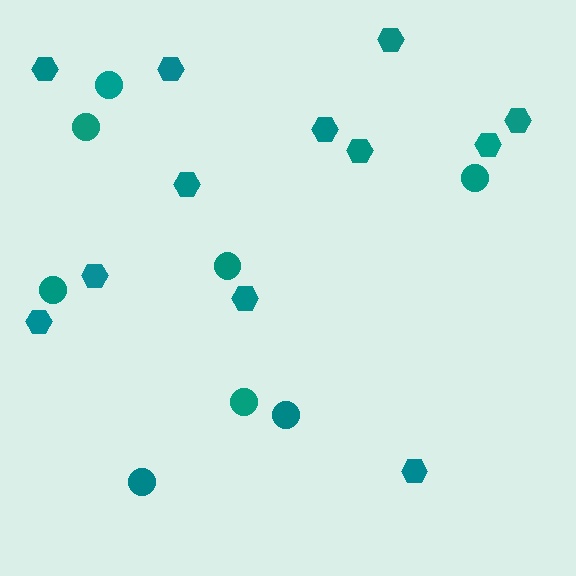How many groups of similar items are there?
There are 2 groups: one group of hexagons (12) and one group of circles (8).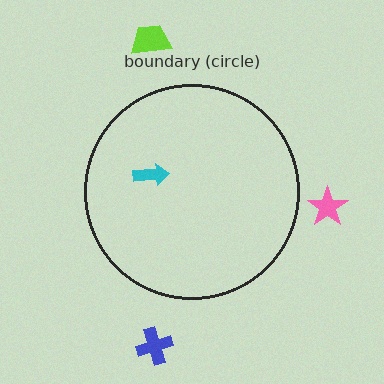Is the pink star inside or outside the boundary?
Outside.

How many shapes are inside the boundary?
1 inside, 3 outside.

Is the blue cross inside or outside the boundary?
Outside.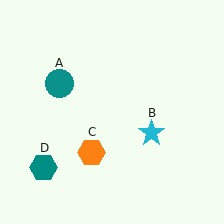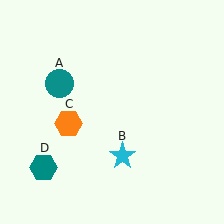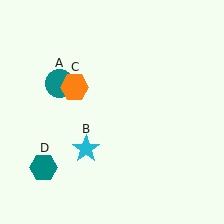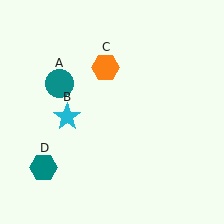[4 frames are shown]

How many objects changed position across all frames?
2 objects changed position: cyan star (object B), orange hexagon (object C).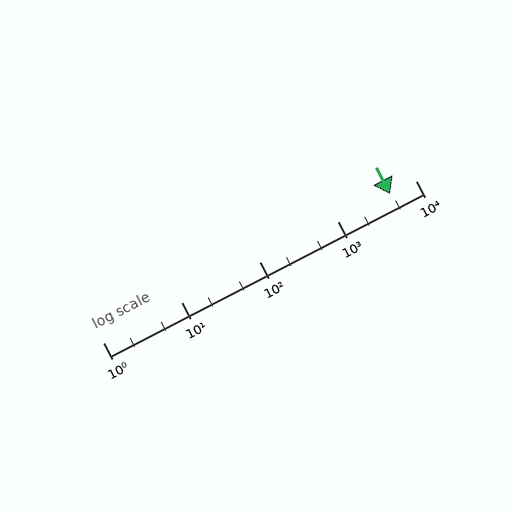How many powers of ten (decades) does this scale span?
The scale spans 4 decades, from 1 to 10000.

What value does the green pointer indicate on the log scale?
The pointer indicates approximately 4800.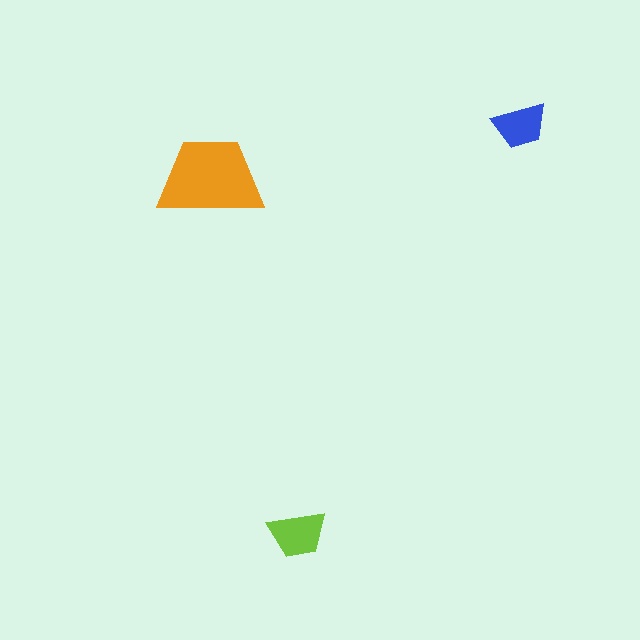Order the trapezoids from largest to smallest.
the orange one, the lime one, the blue one.